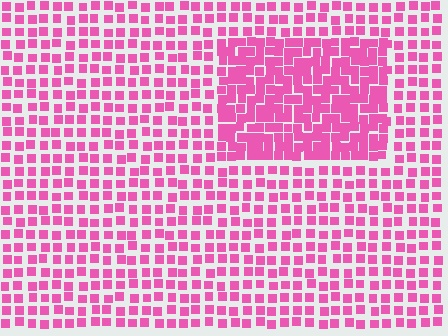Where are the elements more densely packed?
The elements are more densely packed inside the rectangle boundary.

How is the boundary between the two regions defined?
The boundary is defined by a change in element density (approximately 1.8x ratio). All elements are the same color, size, and shape.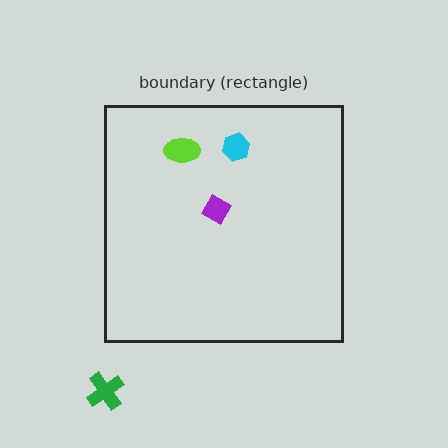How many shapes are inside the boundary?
3 inside, 1 outside.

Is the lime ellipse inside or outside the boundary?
Inside.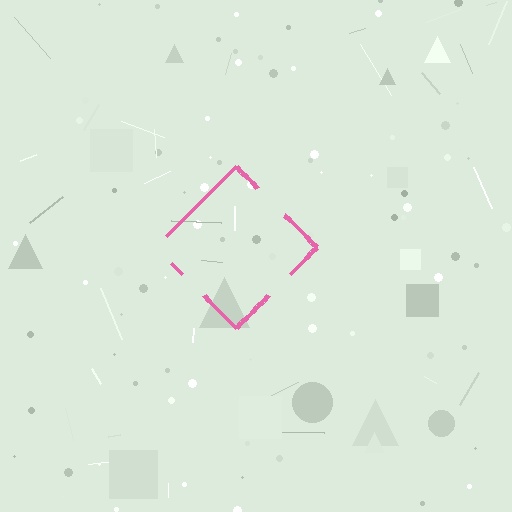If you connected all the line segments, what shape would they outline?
They would outline a diamond.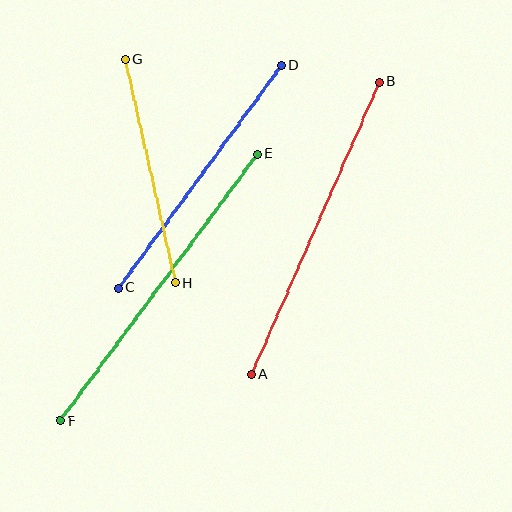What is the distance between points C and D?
The distance is approximately 275 pixels.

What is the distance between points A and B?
The distance is approximately 319 pixels.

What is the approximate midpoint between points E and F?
The midpoint is at approximately (159, 288) pixels.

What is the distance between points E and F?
The distance is approximately 331 pixels.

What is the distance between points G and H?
The distance is approximately 229 pixels.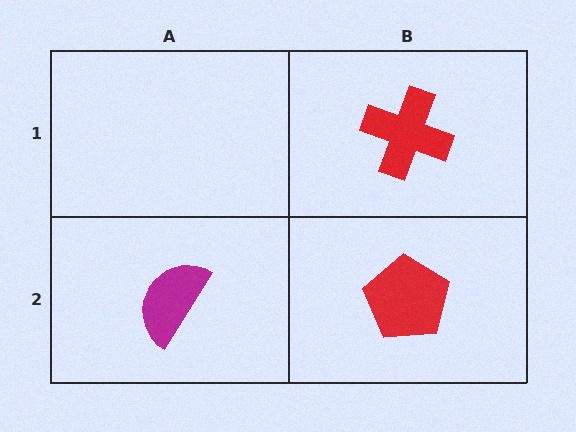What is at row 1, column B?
A red cross.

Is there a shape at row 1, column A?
No, that cell is empty.